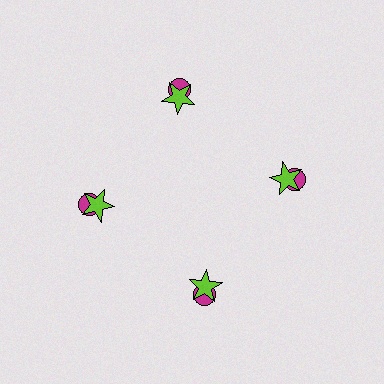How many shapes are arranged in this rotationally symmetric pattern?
There are 8 shapes, arranged in 4 groups of 2.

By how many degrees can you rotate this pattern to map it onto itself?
The pattern maps onto itself every 90 degrees of rotation.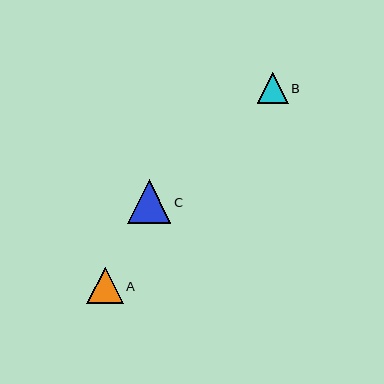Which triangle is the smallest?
Triangle B is the smallest with a size of approximately 31 pixels.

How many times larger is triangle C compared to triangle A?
Triangle C is approximately 1.2 times the size of triangle A.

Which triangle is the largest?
Triangle C is the largest with a size of approximately 43 pixels.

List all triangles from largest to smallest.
From largest to smallest: C, A, B.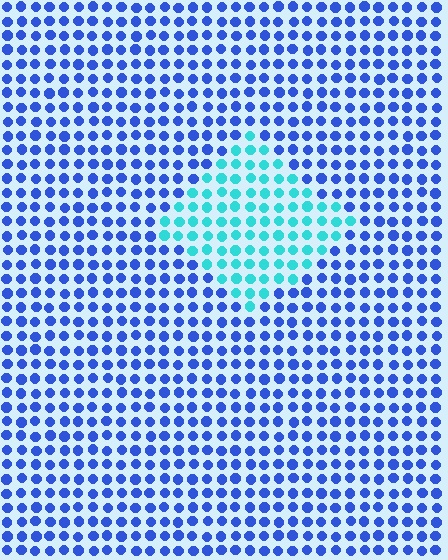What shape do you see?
I see a diamond.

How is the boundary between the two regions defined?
The boundary is defined purely by a slight shift in hue (about 48 degrees). Spacing, size, and orientation are identical on both sides.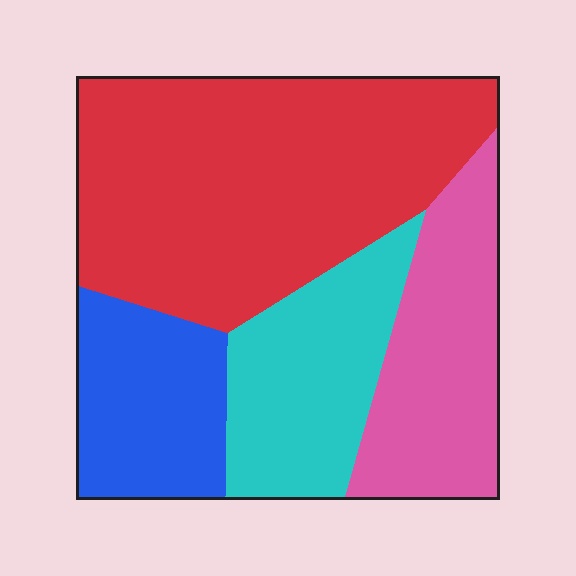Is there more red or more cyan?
Red.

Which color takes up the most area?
Red, at roughly 45%.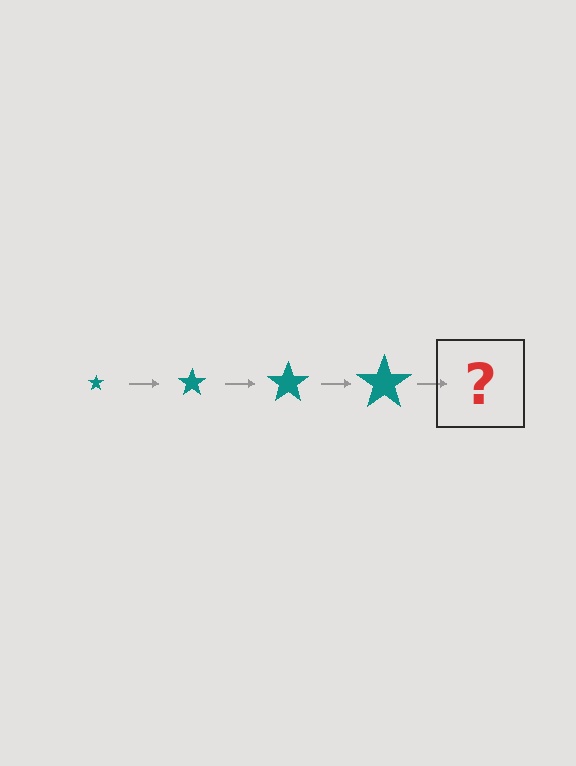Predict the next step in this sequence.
The next step is a teal star, larger than the previous one.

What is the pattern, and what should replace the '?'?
The pattern is that the star gets progressively larger each step. The '?' should be a teal star, larger than the previous one.